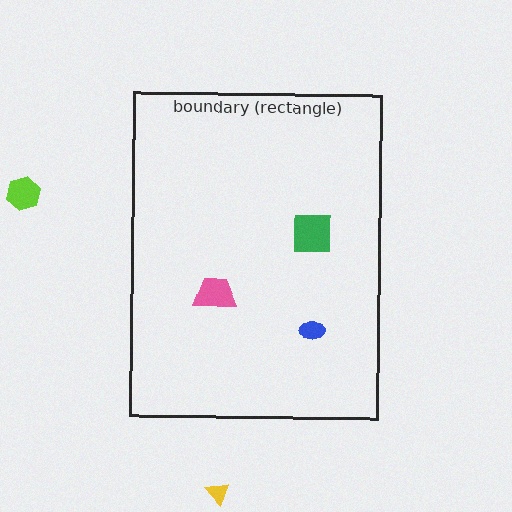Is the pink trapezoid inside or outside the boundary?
Inside.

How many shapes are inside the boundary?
3 inside, 2 outside.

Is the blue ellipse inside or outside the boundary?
Inside.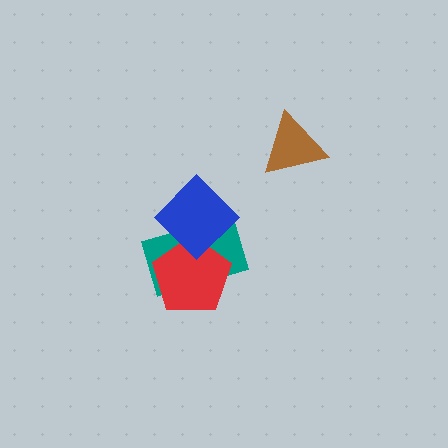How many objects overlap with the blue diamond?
2 objects overlap with the blue diamond.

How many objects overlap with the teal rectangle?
2 objects overlap with the teal rectangle.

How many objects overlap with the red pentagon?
2 objects overlap with the red pentagon.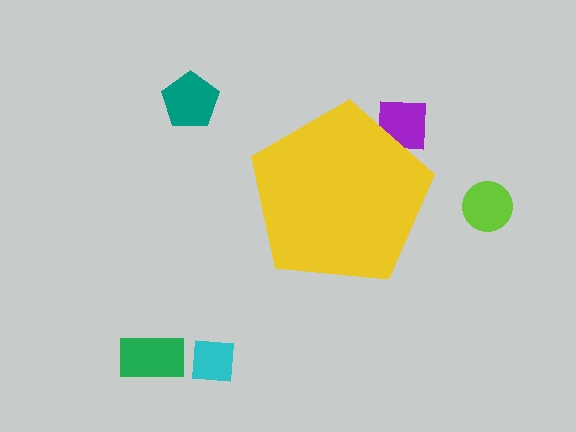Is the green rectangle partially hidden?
No, the green rectangle is fully visible.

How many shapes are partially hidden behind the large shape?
1 shape is partially hidden.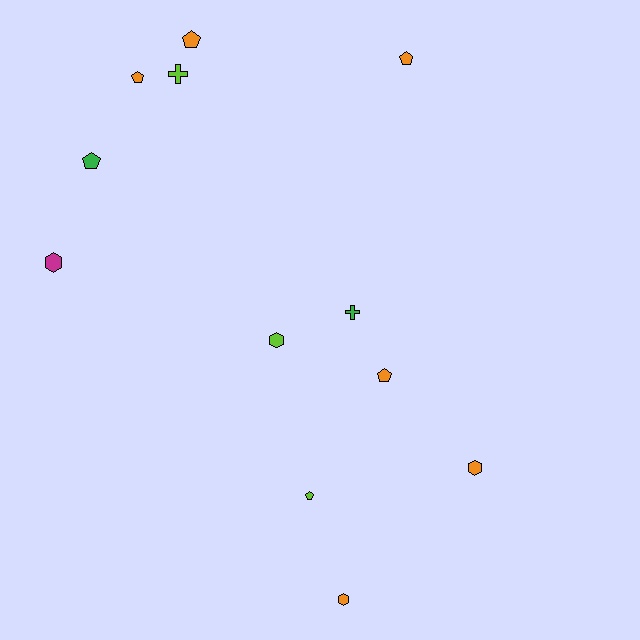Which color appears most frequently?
Orange, with 6 objects.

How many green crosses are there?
There is 1 green cross.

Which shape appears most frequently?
Pentagon, with 6 objects.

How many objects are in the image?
There are 12 objects.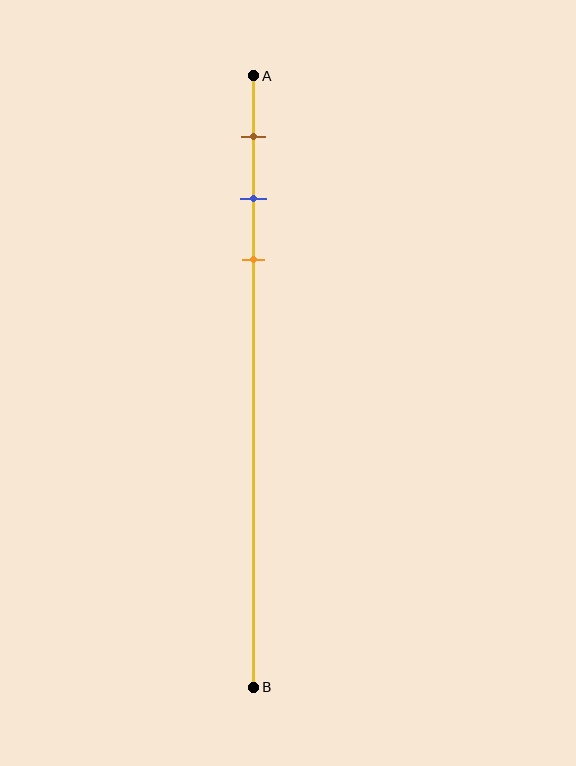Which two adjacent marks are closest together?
The blue and orange marks are the closest adjacent pair.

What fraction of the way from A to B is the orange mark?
The orange mark is approximately 30% (0.3) of the way from A to B.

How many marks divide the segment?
There are 3 marks dividing the segment.